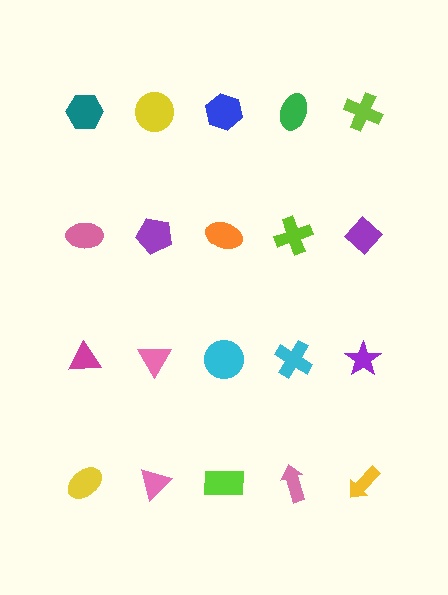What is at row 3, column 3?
A cyan circle.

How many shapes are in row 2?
5 shapes.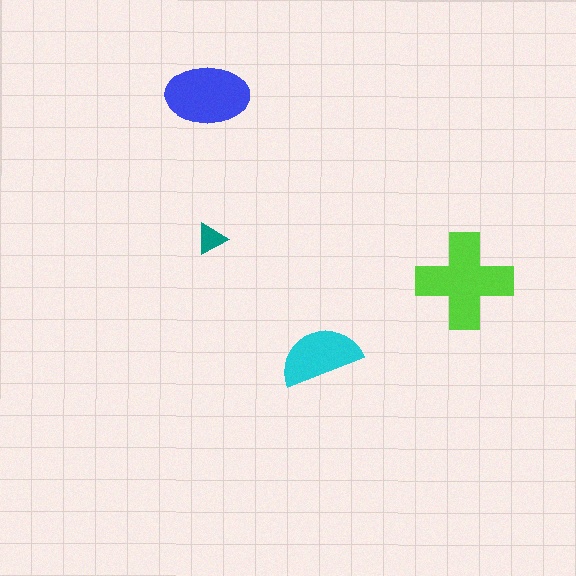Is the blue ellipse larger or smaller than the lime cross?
Smaller.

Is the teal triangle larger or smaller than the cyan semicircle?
Smaller.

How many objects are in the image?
There are 4 objects in the image.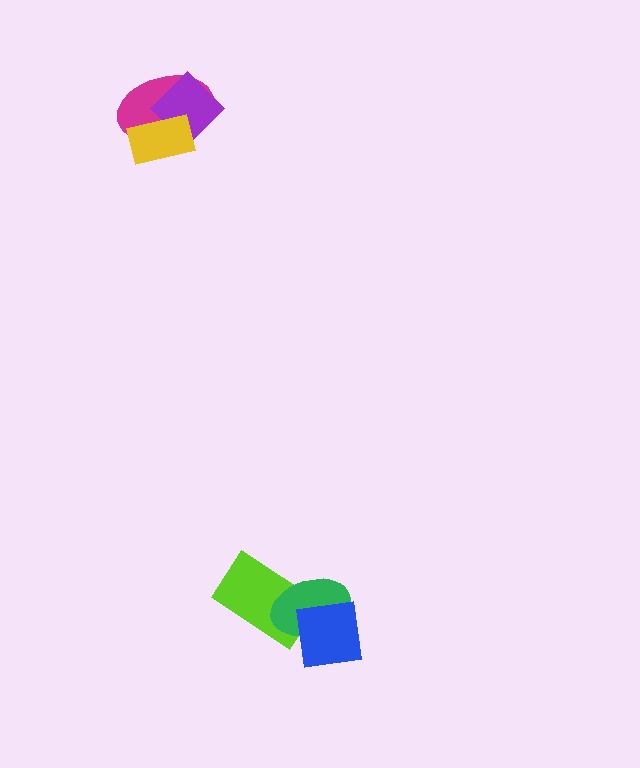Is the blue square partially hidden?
No, no other shape covers it.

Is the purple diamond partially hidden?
Yes, it is partially covered by another shape.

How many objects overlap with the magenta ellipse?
2 objects overlap with the magenta ellipse.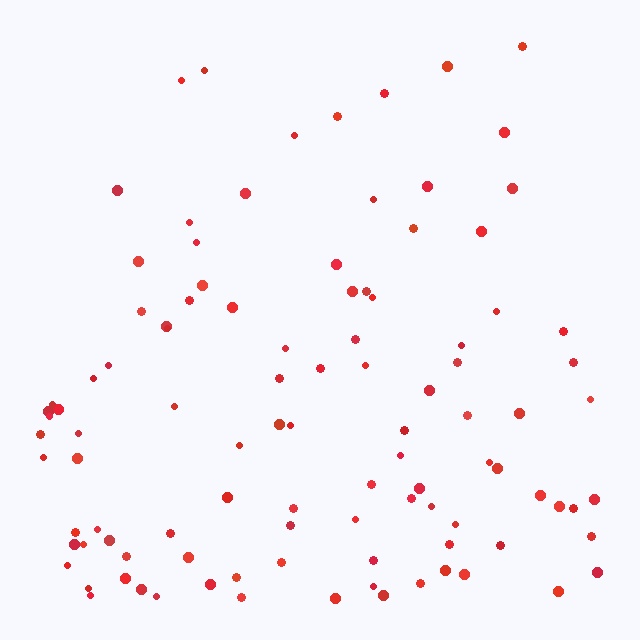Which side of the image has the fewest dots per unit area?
The top.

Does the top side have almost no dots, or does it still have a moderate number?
Still a moderate number, just noticeably fewer than the bottom.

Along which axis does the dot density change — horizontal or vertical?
Vertical.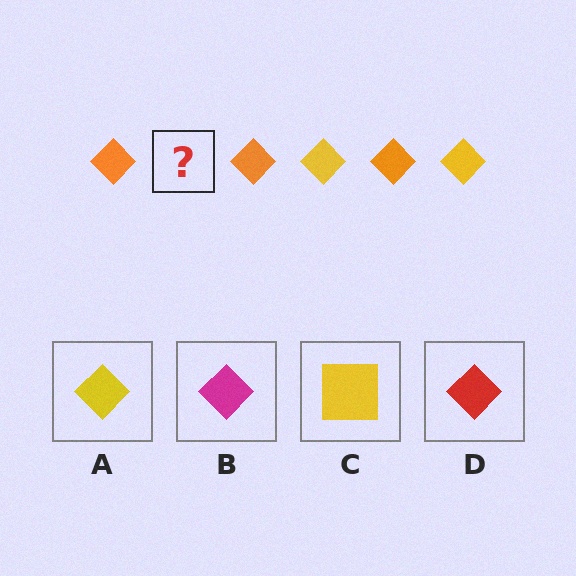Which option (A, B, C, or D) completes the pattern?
A.